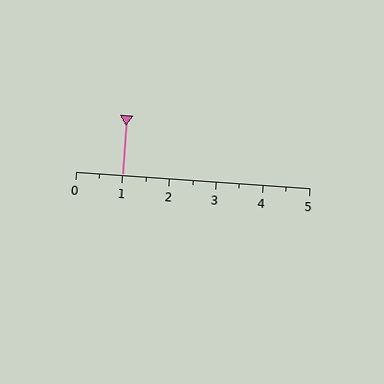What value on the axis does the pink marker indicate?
The marker indicates approximately 1.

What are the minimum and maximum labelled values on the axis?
The axis runs from 0 to 5.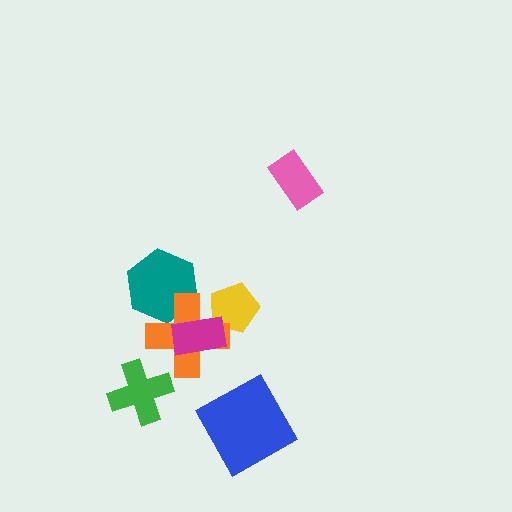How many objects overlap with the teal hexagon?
1 object overlaps with the teal hexagon.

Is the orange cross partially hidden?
Yes, it is partially covered by another shape.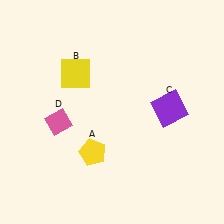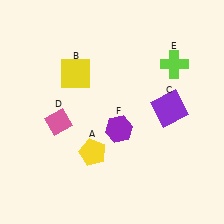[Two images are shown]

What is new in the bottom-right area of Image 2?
A purple hexagon (F) was added in the bottom-right area of Image 2.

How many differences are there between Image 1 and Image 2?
There are 2 differences between the two images.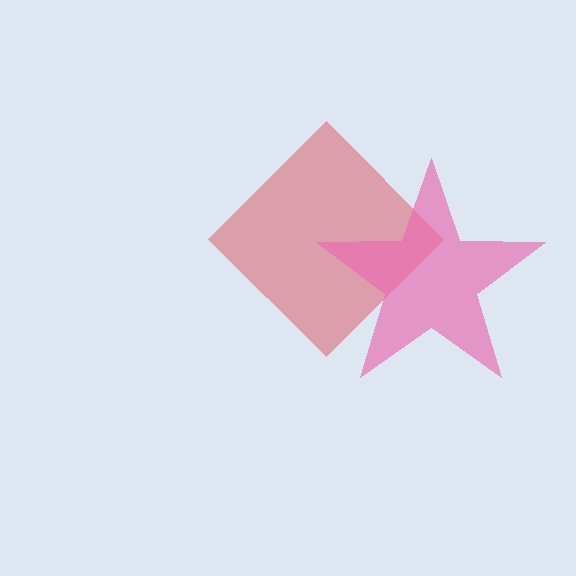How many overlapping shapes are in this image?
There are 2 overlapping shapes in the image.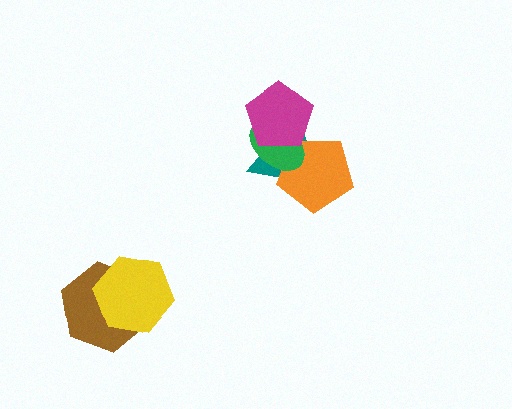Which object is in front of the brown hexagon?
The yellow hexagon is in front of the brown hexagon.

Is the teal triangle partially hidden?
Yes, it is partially covered by another shape.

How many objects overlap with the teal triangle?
3 objects overlap with the teal triangle.